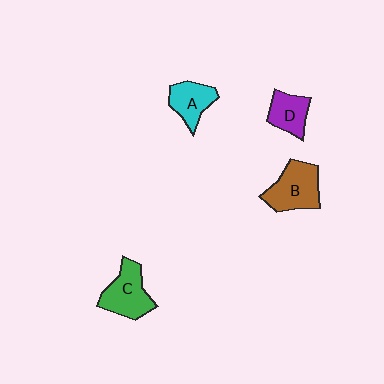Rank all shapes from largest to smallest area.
From largest to smallest: B (brown), C (green), A (cyan), D (purple).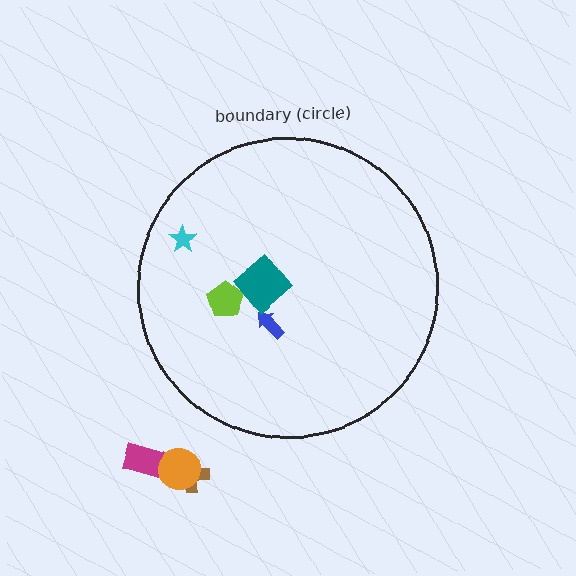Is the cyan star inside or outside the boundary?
Inside.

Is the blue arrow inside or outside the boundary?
Inside.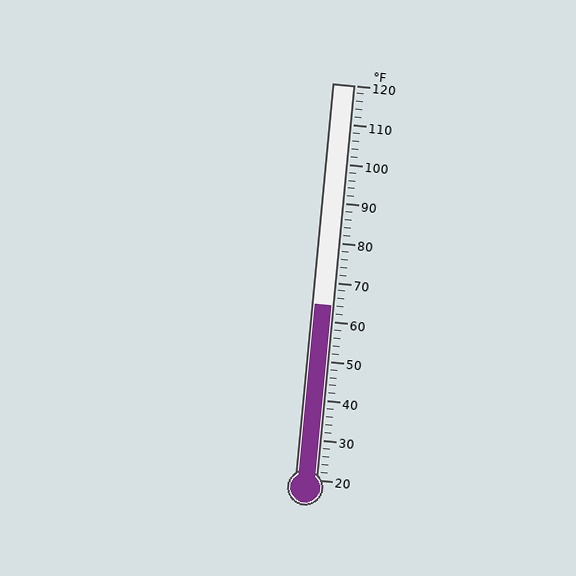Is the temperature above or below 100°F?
The temperature is below 100°F.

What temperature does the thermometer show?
The thermometer shows approximately 64°F.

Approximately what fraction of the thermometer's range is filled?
The thermometer is filled to approximately 45% of its range.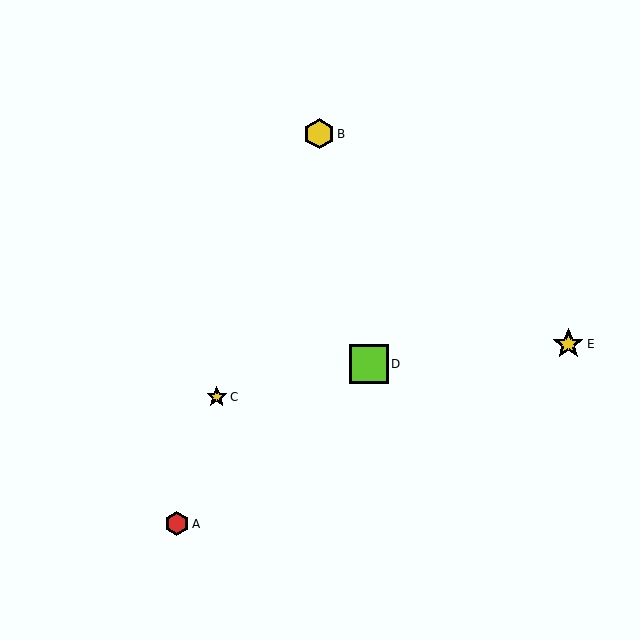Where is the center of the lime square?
The center of the lime square is at (369, 364).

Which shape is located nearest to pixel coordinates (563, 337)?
The yellow star (labeled E) at (568, 344) is nearest to that location.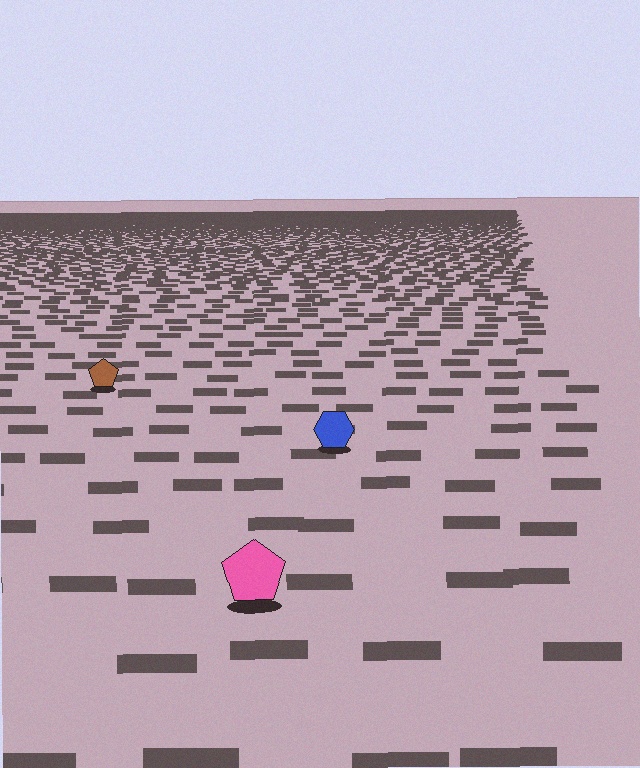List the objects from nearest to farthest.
From nearest to farthest: the pink pentagon, the blue hexagon, the brown pentagon.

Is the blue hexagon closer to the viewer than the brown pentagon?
Yes. The blue hexagon is closer — you can tell from the texture gradient: the ground texture is coarser near it.